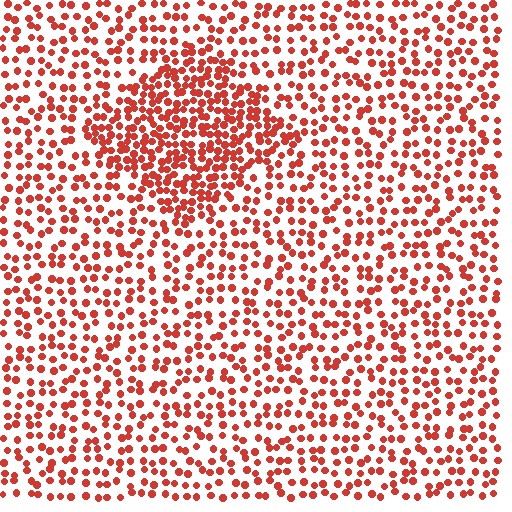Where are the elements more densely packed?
The elements are more densely packed inside the diamond boundary.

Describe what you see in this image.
The image contains small red elements arranged at two different densities. A diamond-shaped region is visible where the elements are more densely packed than the surrounding area.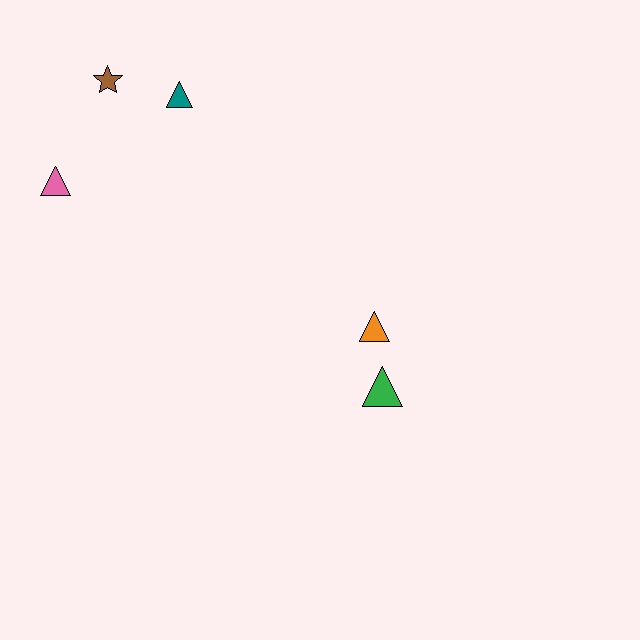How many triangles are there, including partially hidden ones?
There are 4 triangles.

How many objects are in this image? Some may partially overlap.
There are 5 objects.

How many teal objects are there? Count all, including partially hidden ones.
There is 1 teal object.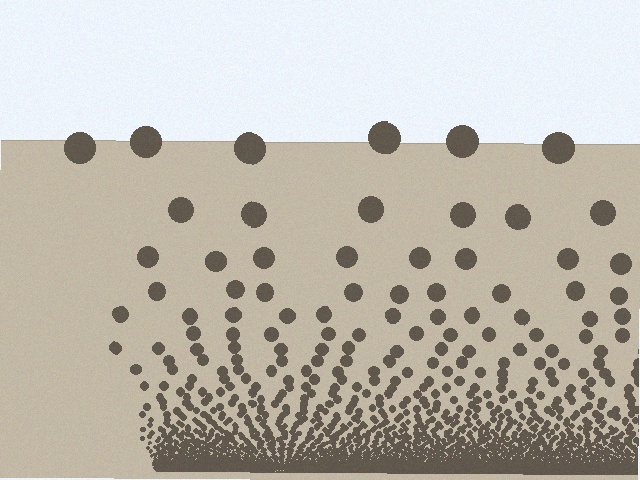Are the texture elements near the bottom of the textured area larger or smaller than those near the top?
Smaller. The gradient is inverted — elements near the bottom are smaller and denser.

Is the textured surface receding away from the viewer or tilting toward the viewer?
The surface appears to tilt toward the viewer. Texture elements get larger and sparser toward the top.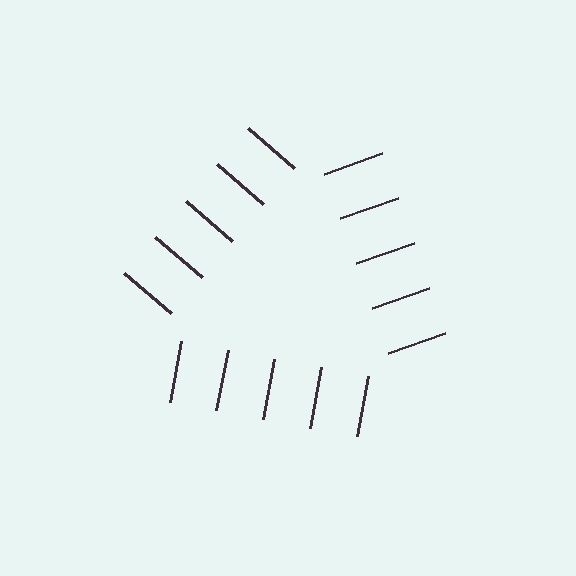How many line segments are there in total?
15 — 5 along each of the 3 edges.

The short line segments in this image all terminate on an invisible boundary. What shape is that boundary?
An illusory triangle — the line segments terminate on its edges but no continuous stroke is drawn.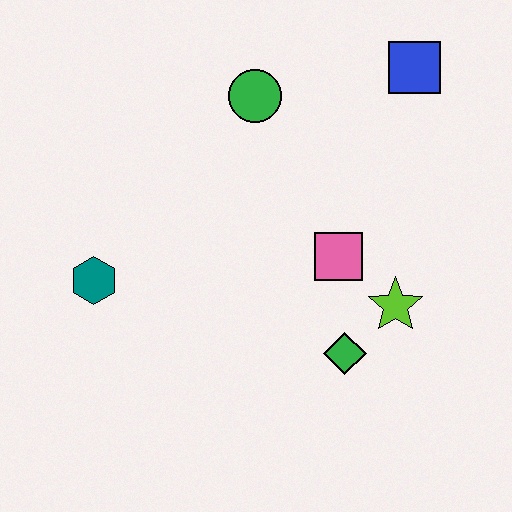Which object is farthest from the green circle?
The green diamond is farthest from the green circle.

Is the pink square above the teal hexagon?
Yes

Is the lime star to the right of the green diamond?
Yes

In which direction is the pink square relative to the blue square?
The pink square is below the blue square.